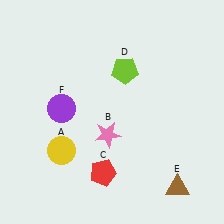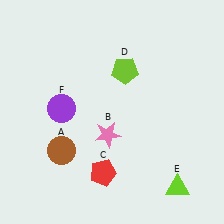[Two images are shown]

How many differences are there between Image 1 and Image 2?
There are 2 differences between the two images.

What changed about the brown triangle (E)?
In Image 1, E is brown. In Image 2, it changed to lime.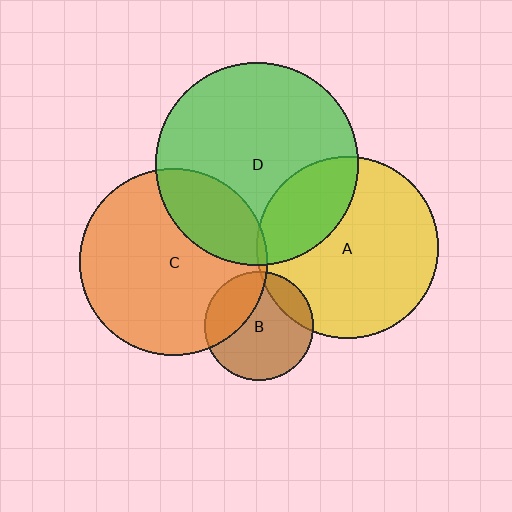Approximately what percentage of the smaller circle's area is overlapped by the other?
Approximately 15%.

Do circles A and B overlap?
Yes.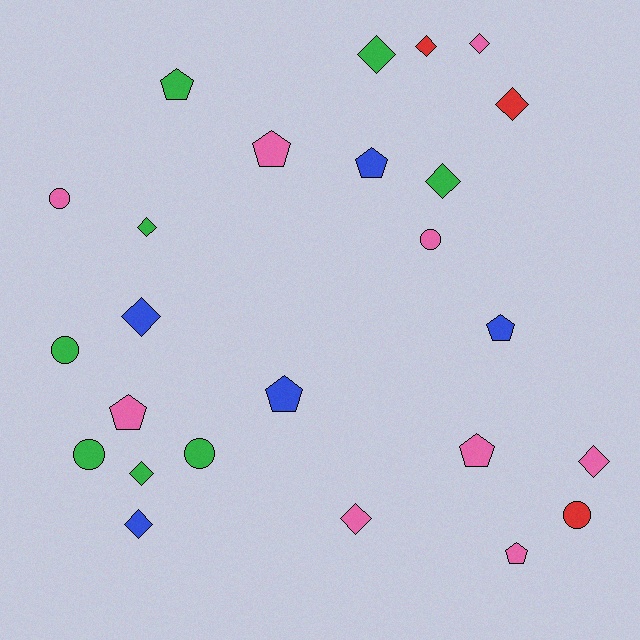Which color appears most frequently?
Pink, with 9 objects.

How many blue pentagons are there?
There are 3 blue pentagons.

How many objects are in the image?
There are 25 objects.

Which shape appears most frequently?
Diamond, with 11 objects.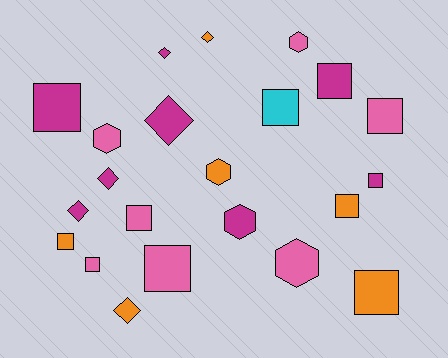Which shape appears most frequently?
Square, with 11 objects.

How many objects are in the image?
There are 22 objects.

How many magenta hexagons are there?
There is 1 magenta hexagon.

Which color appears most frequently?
Magenta, with 8 objects.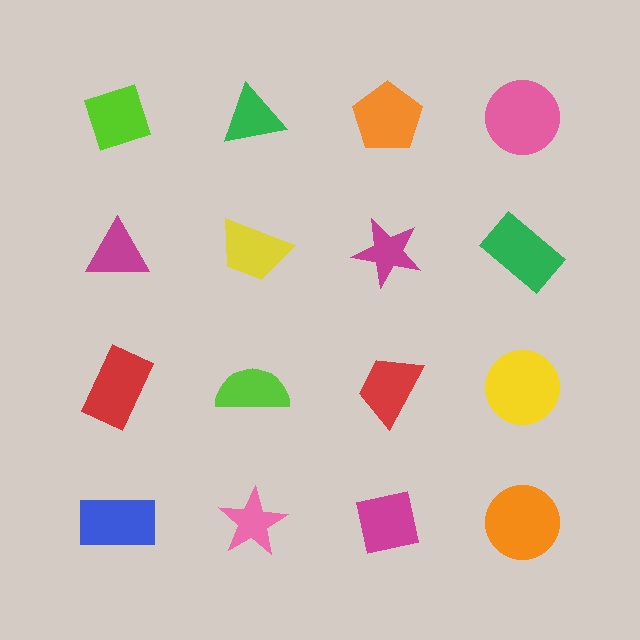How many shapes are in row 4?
4 shapes.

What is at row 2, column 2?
A yellow trapezoid.